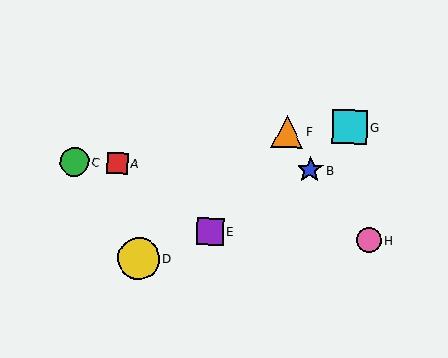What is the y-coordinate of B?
Object B is at y≈170.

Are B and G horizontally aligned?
No, B is at y≈170 and G is at y≈127.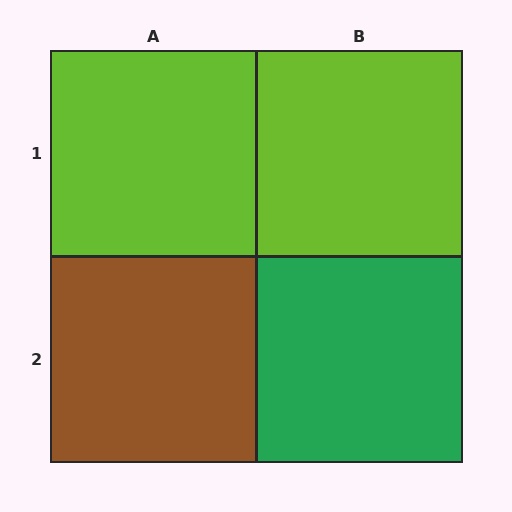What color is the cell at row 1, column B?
Lime.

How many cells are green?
1 cell is green.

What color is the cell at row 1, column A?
Lime.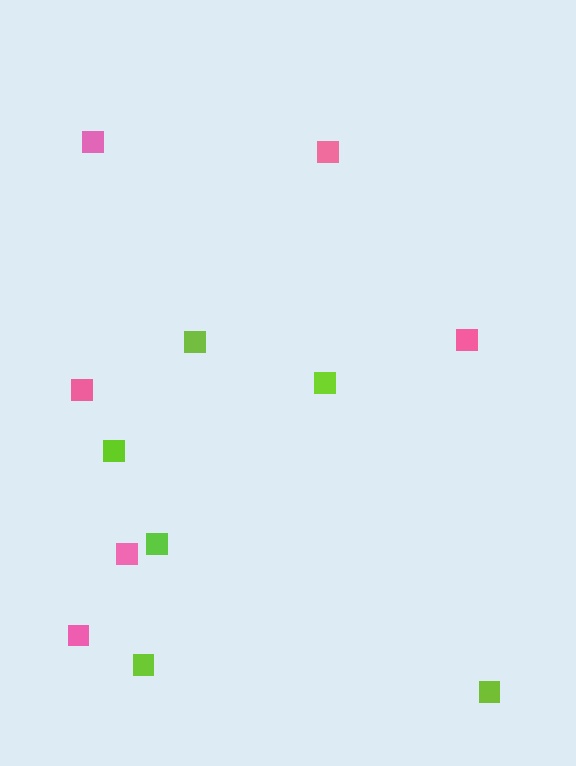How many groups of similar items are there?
There are 2 groups: one group of pink squares (6) and one group of lime squares (6).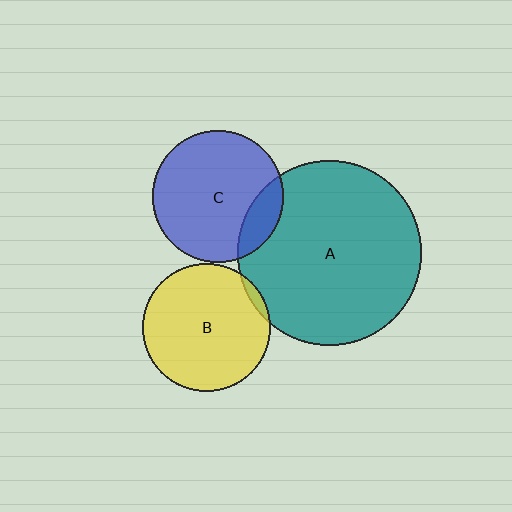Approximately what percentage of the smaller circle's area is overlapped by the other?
Approximately 15%.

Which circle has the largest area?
Circle A (teal).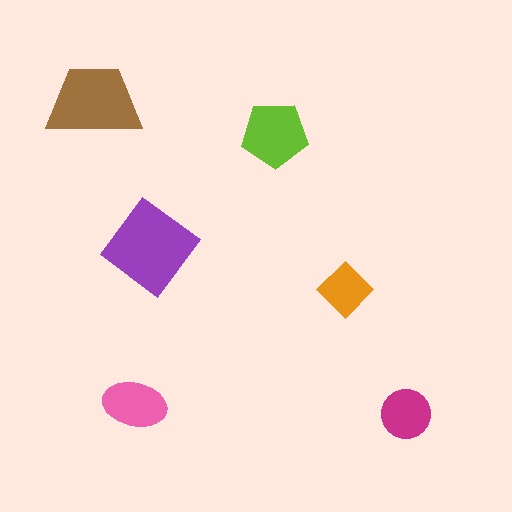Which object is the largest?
The purple diamond.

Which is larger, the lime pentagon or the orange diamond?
The lime pentagon.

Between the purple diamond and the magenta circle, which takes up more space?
The purple diamond.